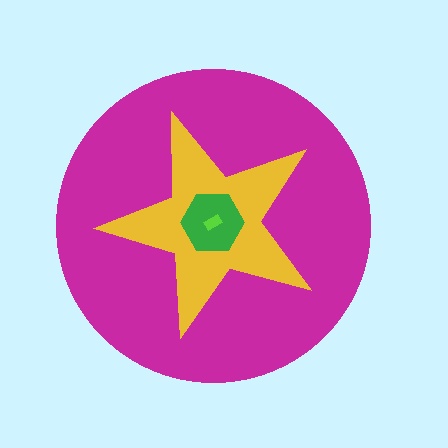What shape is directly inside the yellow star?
The green hexagon.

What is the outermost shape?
The magenta circle.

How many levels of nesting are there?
4.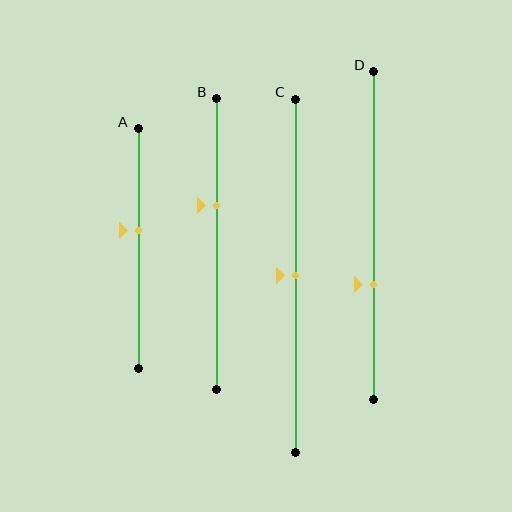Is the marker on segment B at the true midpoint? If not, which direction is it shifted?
No, the marker on segment B is shifted upward by about 13% of the segment length.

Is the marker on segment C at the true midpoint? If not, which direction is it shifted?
Yes, the marker on segment C is at the true midpoint.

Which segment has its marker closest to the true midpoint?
Segment C has its marker closest to the true midpoint.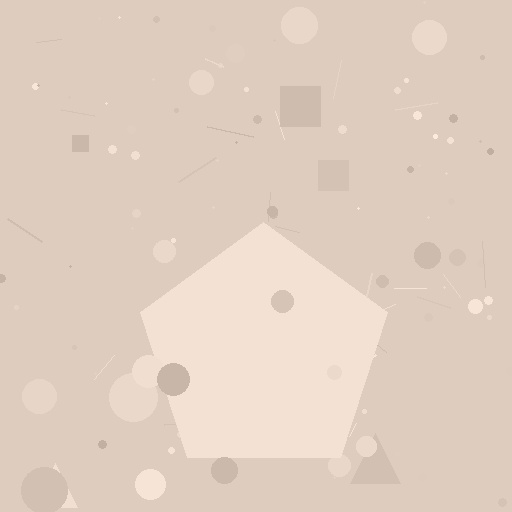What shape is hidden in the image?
A pentagon is hidden in the image.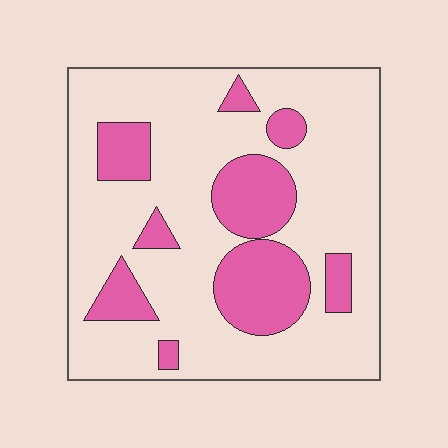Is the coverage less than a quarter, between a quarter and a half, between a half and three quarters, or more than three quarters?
Less than a quarter.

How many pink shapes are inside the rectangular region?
9.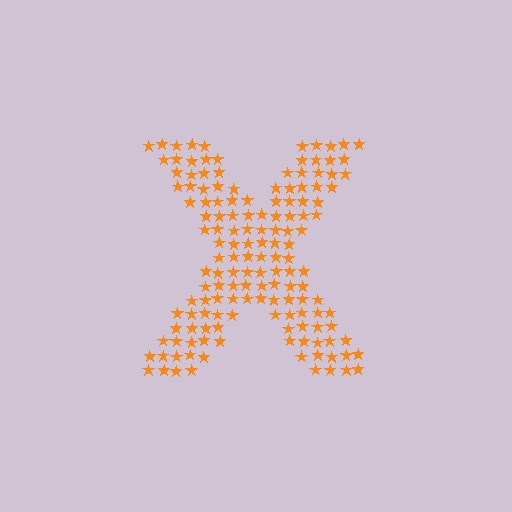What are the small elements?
The small elements are stars.